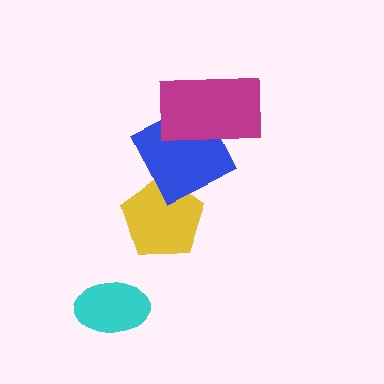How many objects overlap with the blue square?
2 objects overlap with the blue square.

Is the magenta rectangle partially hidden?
No, no other shape covers it.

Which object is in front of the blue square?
The magenta rectangle is in front of the blue square.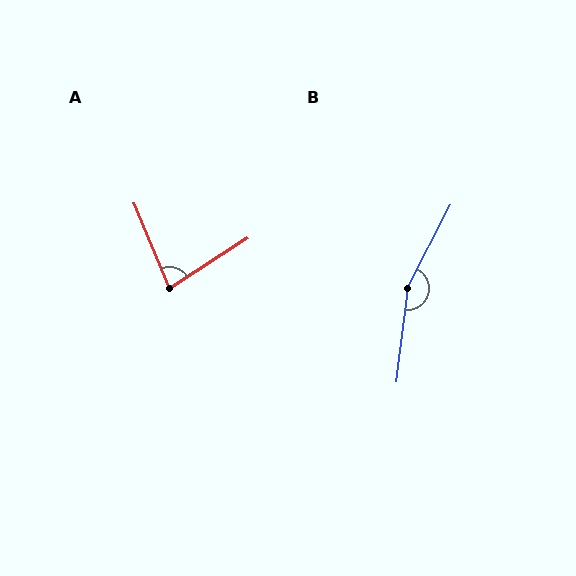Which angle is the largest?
B, at approximately 160 degrees.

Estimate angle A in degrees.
Approximately 80 degrees.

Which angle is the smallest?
A, at approximately 80 degrees.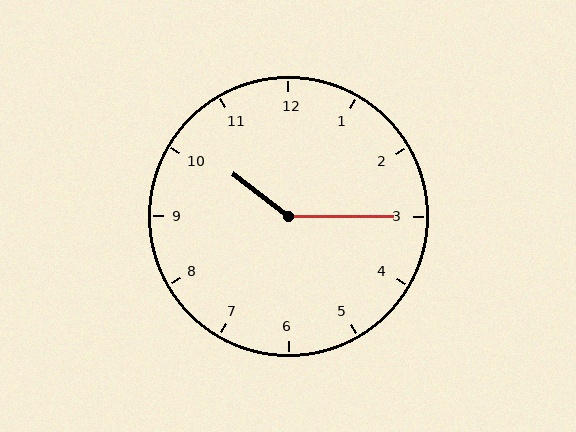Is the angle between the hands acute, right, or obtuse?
It is obtuse.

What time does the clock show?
10:15.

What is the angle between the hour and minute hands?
Approximately 142 degrees.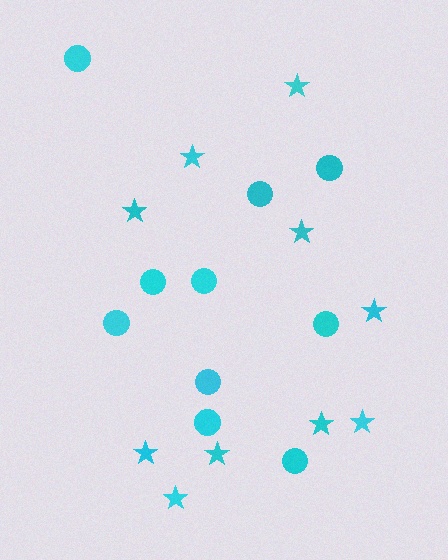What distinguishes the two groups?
There are 2 groups: one group of stars (10) and one group of circles (10).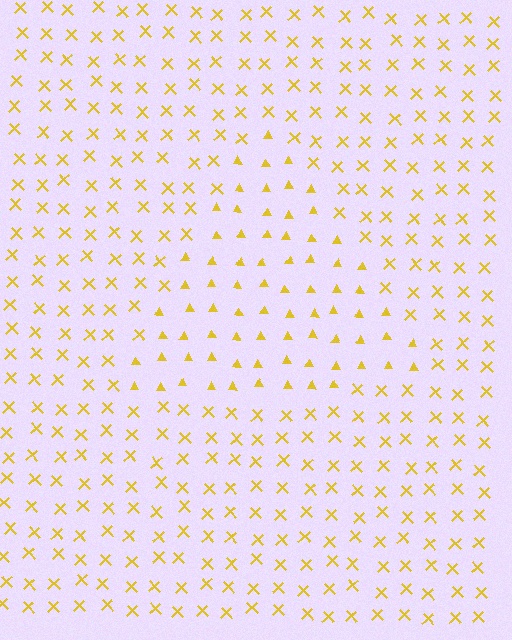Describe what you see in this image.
The image is filled with small yellow elements arranged in a uniform grid. A triangle-shaped region contains triangles, while the surrounding area contains X marks. The boundary is defined purely by the change in element shape.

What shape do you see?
I see a triangle.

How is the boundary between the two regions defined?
The boundary is defined by a change in element shape: triangles inside vs. X marks outside. All elements share the same color and spacing.